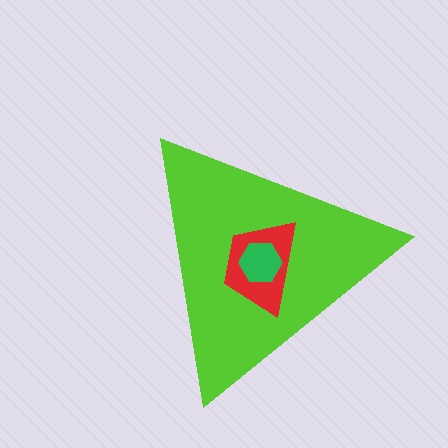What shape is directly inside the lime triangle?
The red trapezoid.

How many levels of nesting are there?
3.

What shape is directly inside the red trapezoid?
The green hexagon.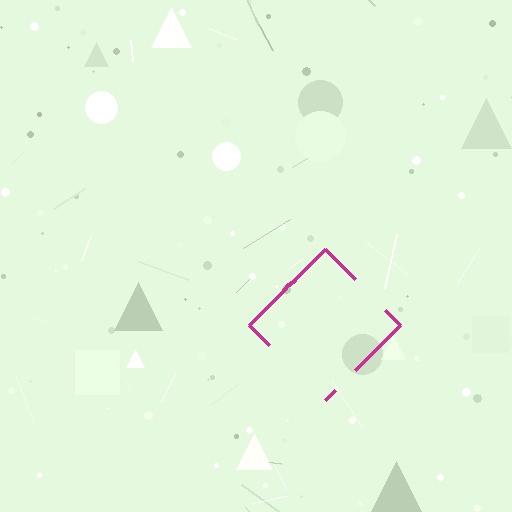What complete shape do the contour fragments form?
The contour fragments form a diamond.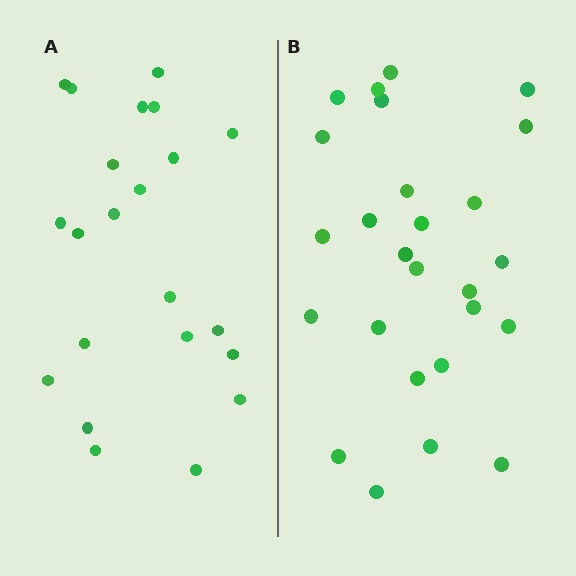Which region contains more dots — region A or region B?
Region B (the right region) has more dots.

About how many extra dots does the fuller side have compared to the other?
Region B has about 4 more dots than region A.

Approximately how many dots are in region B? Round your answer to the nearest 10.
About 30 dots. (The exact count is 26, which rounds to 30.)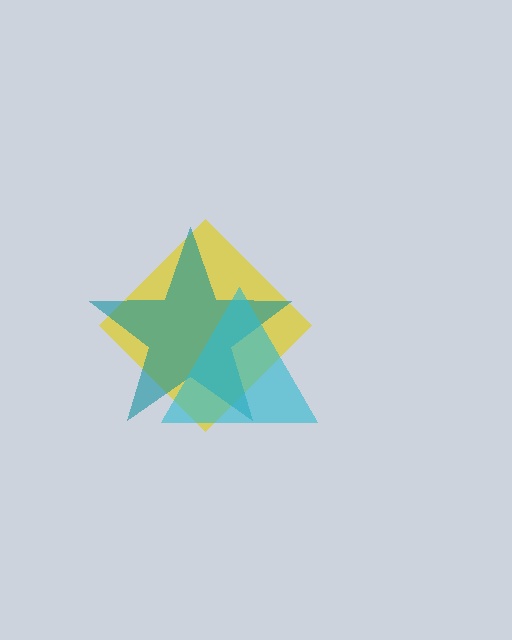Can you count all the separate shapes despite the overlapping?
Yes, there are 3 separate shapes.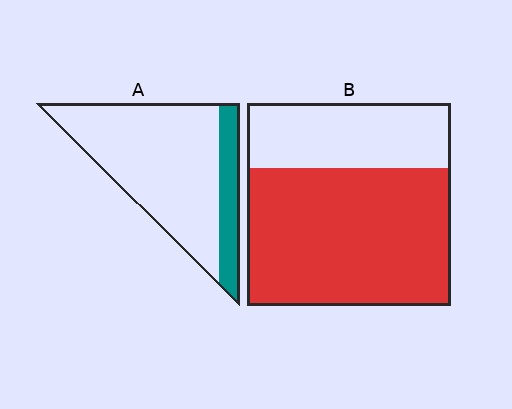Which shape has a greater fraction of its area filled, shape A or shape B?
Shape B.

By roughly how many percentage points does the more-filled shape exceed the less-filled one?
By roughly 50 percentage points (B over A).